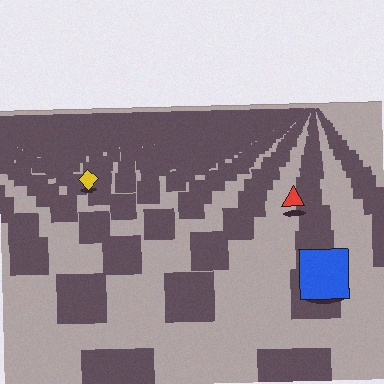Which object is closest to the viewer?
The blue square is closest. The texture marks near it are larger and more spread out.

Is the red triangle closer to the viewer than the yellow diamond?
Yes. The red triangle is closer — you can tell from the texture gradient: the ground texture is coarser near it.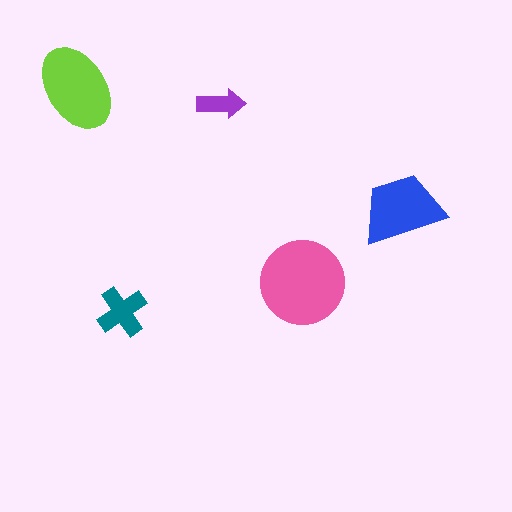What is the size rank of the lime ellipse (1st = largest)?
2nd.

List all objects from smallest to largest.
The purple arrow, the teal cross, the blue trapezoid, the lime ellipse, the pink circle.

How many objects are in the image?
There are 5 objects in the image.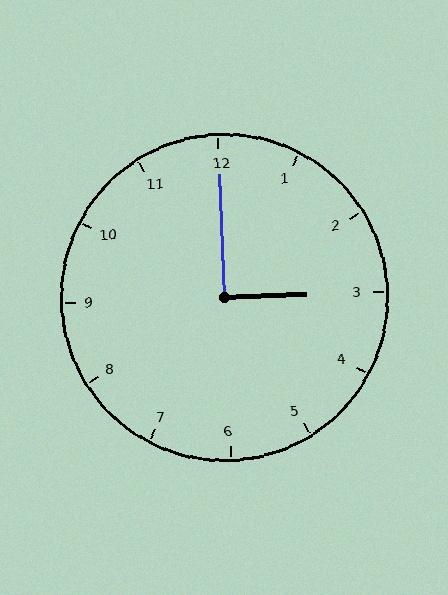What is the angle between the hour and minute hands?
Approximately 90 degrees.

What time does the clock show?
3:00.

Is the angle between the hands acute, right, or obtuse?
It is right.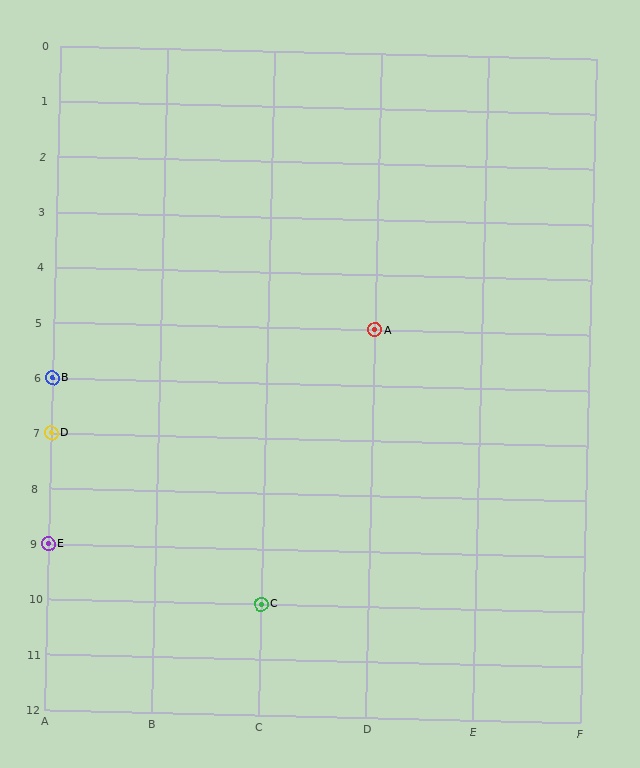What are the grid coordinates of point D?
Point D is at grid coordinates (A, 7).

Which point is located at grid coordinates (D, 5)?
Point A is at (D, 5).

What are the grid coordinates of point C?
Point C is at grid coordinates (C, 10).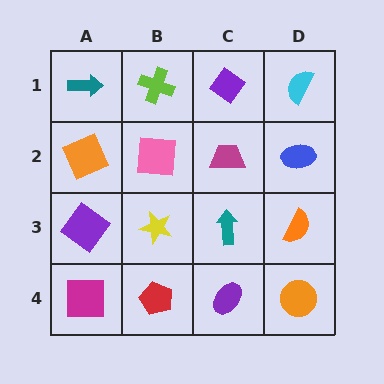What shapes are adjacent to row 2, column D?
A cyan semicircle (row 1, column D), an orange semicircle (row 3, column D), a magenta trapezoid (row 2, column C).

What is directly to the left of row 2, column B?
An orange square.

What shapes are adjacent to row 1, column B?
A pink square (row 2, column B), a teal arrow (row 1, column A), a purple diamond (row 1, column C).